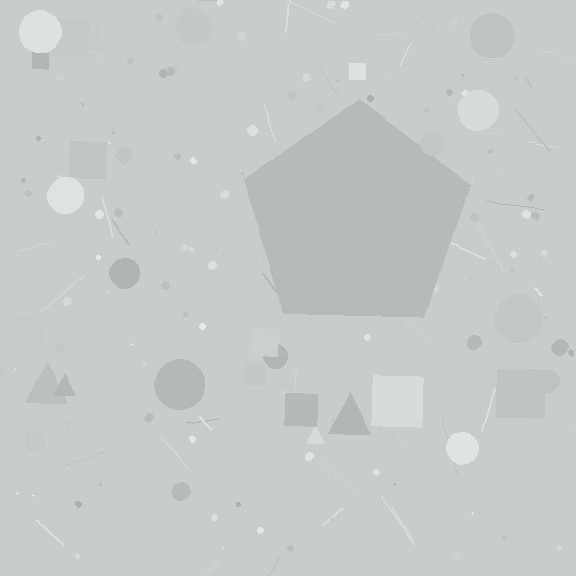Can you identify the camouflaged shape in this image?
The camouflaged shape is a pentagon.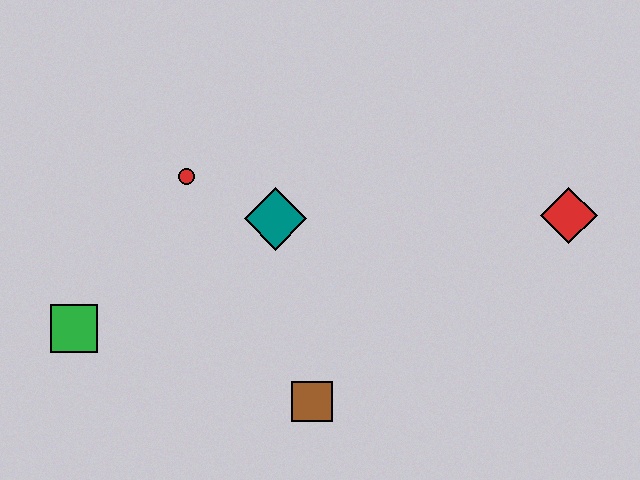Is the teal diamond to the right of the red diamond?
No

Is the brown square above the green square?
No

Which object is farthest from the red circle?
The red diamond is farthest from the red circle.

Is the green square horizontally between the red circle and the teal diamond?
No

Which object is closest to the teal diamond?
The red circle is closest to the teal diamond.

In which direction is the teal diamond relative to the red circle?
The teal diamond is to the right of the red circle.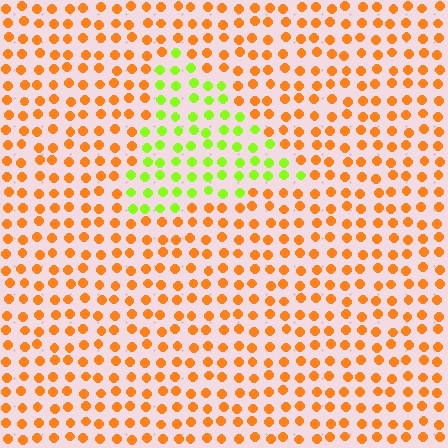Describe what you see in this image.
The image is filled with small orange elements in a uniform arrangement. A triangle-shaped region is visible where the elements are tinted to a slightly different hue, forming a subtle color boundary.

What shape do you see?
I see a triangle.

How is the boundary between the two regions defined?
The boundary is defined purely by a slight shift in hue (about 64 degrees). Spacing, size, and orientation are identical on both sides.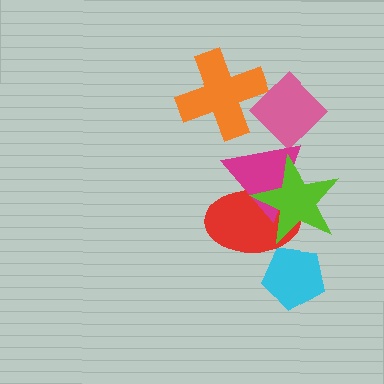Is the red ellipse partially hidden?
Yes, it is partially covered by another shape.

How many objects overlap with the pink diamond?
2 objects overlap with the pink diamond.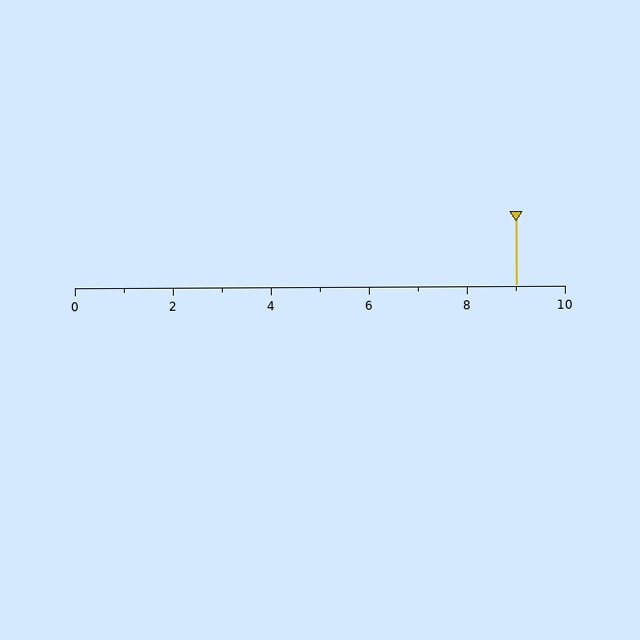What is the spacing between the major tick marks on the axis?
The major ticks are spaced 2 apart.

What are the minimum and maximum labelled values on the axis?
The axis runs from 0 to 10.